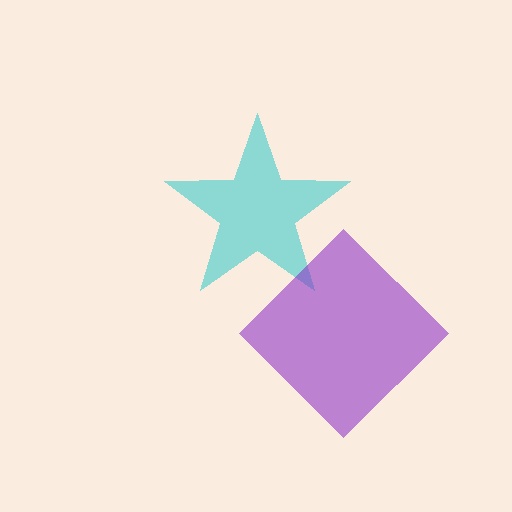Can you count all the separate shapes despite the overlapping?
Yes, there are 2 separate shapes.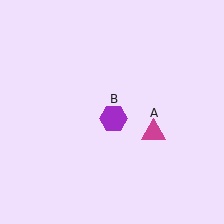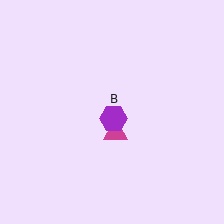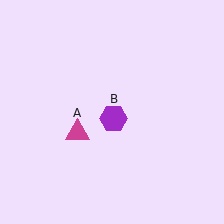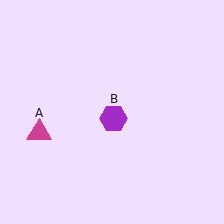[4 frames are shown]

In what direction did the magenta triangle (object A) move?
The magenta triangle (object A) moved left.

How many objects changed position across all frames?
1 object changed position: magenta triangle (object A).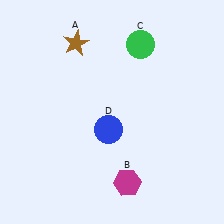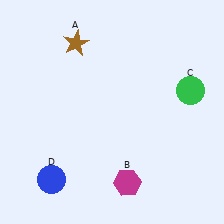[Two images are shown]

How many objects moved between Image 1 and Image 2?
2 objects moved between the two images.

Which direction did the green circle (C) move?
The green circle (C) moved right.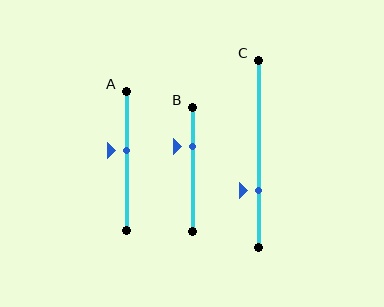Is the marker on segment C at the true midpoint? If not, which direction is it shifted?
No, the marker on segment C is shifted downward by about 20% of the segment length.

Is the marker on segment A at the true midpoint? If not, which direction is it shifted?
No, the marker on segment A is shifted upward by about 7% of the segment length.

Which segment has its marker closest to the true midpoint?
Segment A has its marker closest to the true midpoint.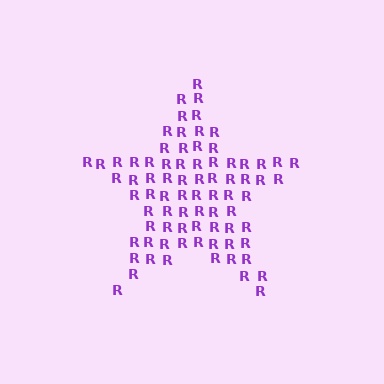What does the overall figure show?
The overall figure shows a star.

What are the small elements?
The small elements are letter R's.